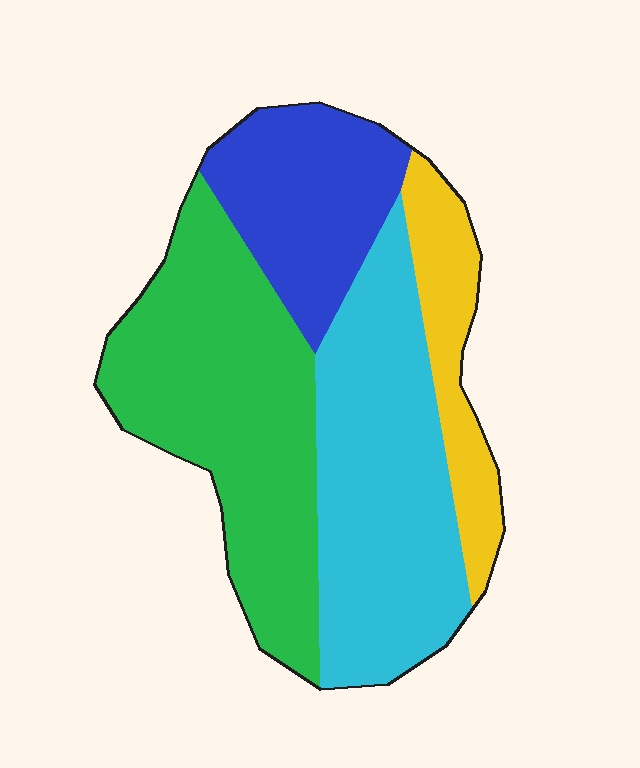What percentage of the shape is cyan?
Cyan covers about 35% of the shape.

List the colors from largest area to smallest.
From largest to smallest: green, cyan, blue, yellow.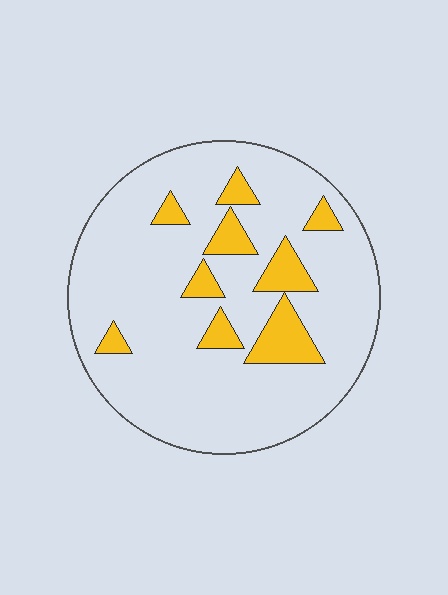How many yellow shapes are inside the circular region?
9.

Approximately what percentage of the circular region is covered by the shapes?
Approximately 15%.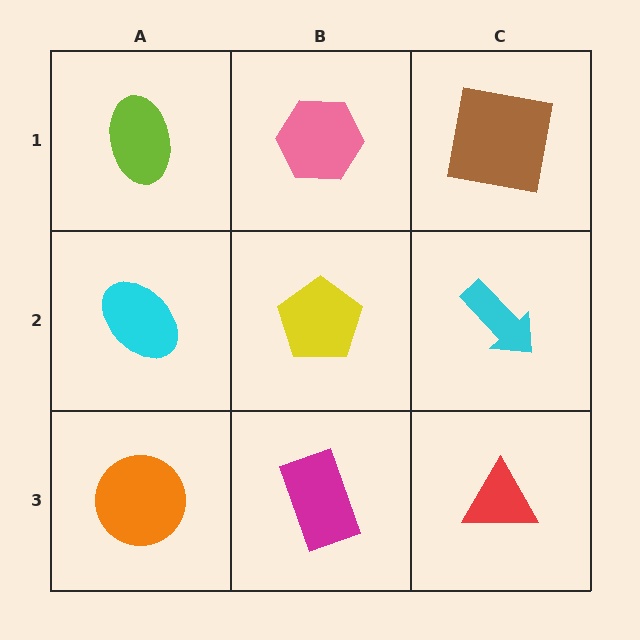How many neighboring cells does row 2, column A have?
3.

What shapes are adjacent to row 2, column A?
A lime ellipse (row 1, column A), an orange circle (row 3, column A), a yellow pentagon (row 2, column B).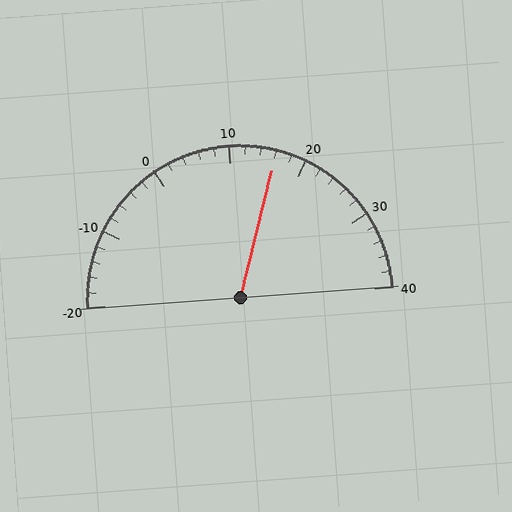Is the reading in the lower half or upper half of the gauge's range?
The reading is in the upper half of the range (-20 to 40).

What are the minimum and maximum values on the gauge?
The gauge ranges from -20 to 40.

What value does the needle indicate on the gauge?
The needle indicates approximately 16.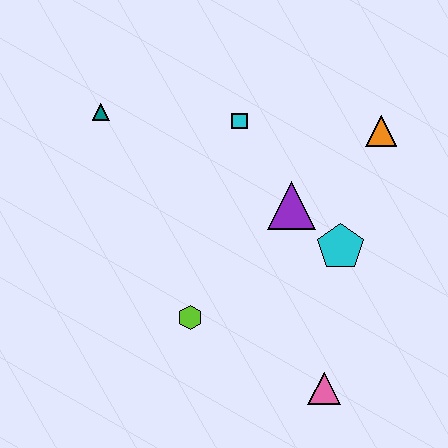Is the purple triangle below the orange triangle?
Yes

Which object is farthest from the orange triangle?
The teal triangle is farthest from the orange triangle.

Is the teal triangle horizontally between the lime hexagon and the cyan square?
No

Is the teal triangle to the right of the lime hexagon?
No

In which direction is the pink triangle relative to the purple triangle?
The pink triangle is below the purple triangle.